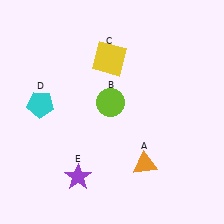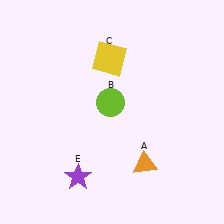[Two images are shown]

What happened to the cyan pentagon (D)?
The cyan pentagon (D) was removed in Image 2. It was in the top-left area of Image 1.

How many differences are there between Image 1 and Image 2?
There is 1 difference between the two images.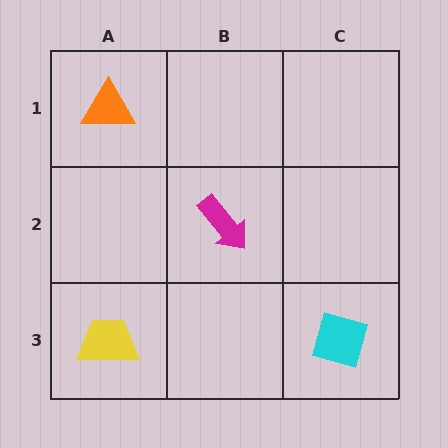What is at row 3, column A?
A yellow trapezoid.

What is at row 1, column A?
An orange triangle.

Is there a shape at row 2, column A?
No, that cell is empty.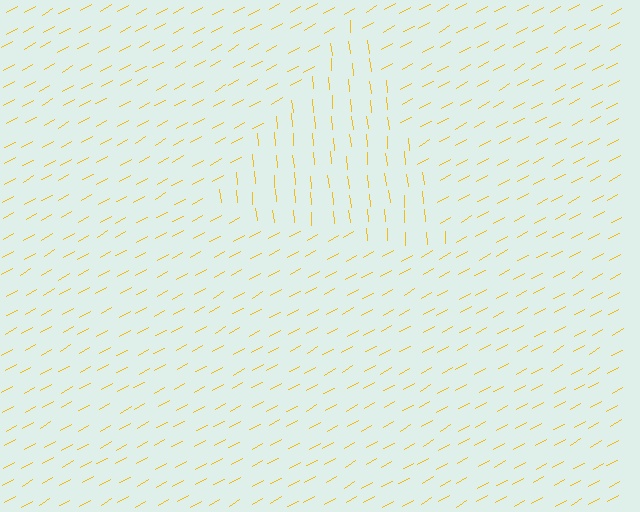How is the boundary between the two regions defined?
The boundary is defined purely by a change in line orientation (approximately 65 degrees difference). All lines are the same color and thickness.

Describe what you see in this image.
The image is filled with small yellow line segments. A triangle region in the image has lines oriented differently from the surrounding lines, creating a visible texture boundary.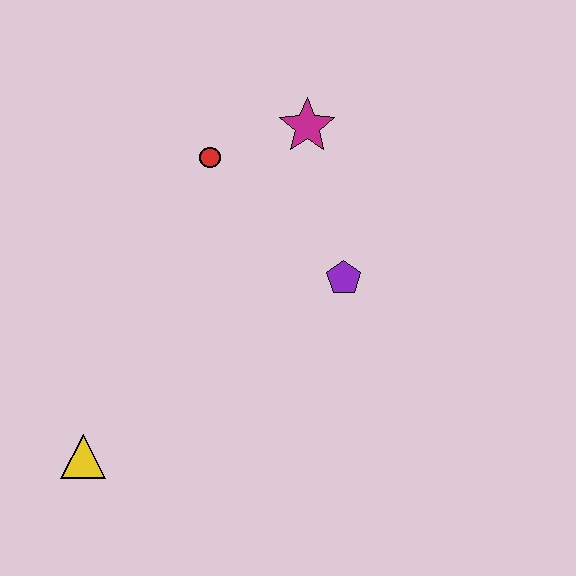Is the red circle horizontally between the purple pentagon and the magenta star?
No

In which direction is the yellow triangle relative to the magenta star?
The yellow triangle is below the magenta star.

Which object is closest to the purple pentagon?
The magenta star is closest to the purple pentagon.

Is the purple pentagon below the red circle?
Yes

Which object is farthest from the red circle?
The yellow triangle is farthest from the red circle.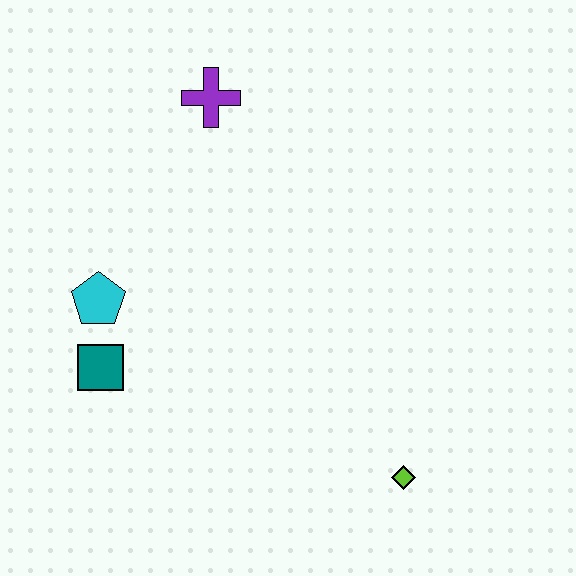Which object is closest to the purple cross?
The cyan pentagon is closest to the purple cross.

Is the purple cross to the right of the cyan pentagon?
Yes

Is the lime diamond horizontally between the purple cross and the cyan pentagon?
No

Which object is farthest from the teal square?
The lime diamond is farthest from the teal square.